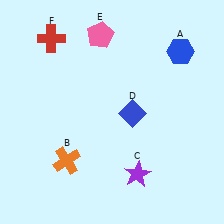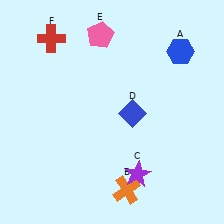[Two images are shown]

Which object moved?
The orange cross (B) moved right.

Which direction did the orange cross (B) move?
The orange cross (B) moved right.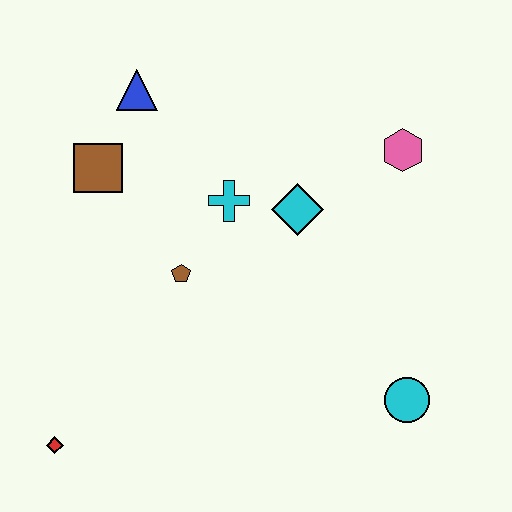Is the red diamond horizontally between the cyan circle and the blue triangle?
No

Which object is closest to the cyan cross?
The cyan diamond is closest to the cyan cross.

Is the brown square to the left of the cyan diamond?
Yes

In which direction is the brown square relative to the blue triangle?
The brown square is below the blue triangle.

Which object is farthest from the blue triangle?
The cyan circle is farthest from the blue triangle.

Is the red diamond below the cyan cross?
Yes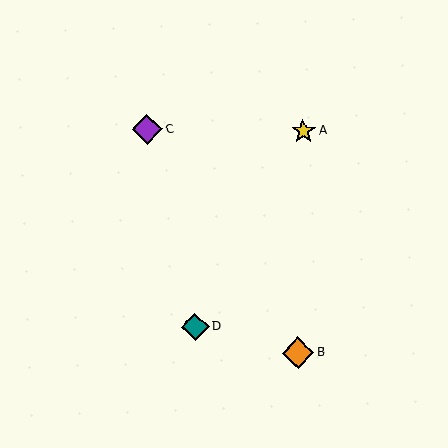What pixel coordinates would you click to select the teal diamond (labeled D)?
Click at (195, 327) to select the teal diamond D.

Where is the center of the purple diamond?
The center of the purple diamond is at (147, 129).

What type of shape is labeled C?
Shape C is a purple diamond.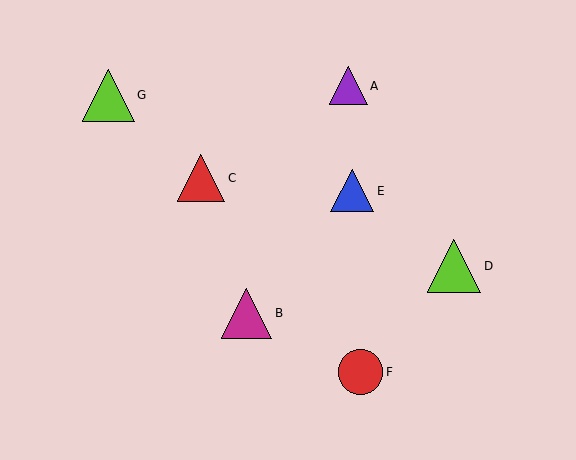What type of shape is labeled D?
Shape D is a lime triangle.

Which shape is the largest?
The lime triangle (labeled D) is the largest.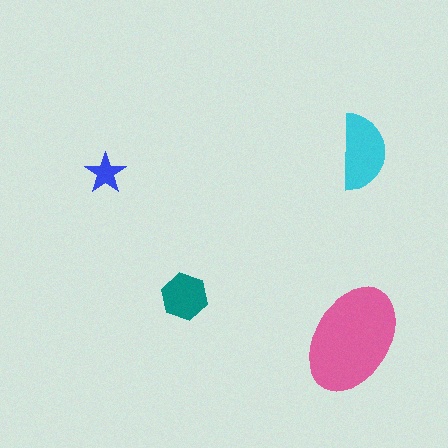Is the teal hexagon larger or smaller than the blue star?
Larger.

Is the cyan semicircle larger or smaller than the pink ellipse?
Smaller.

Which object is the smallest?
The blue star.